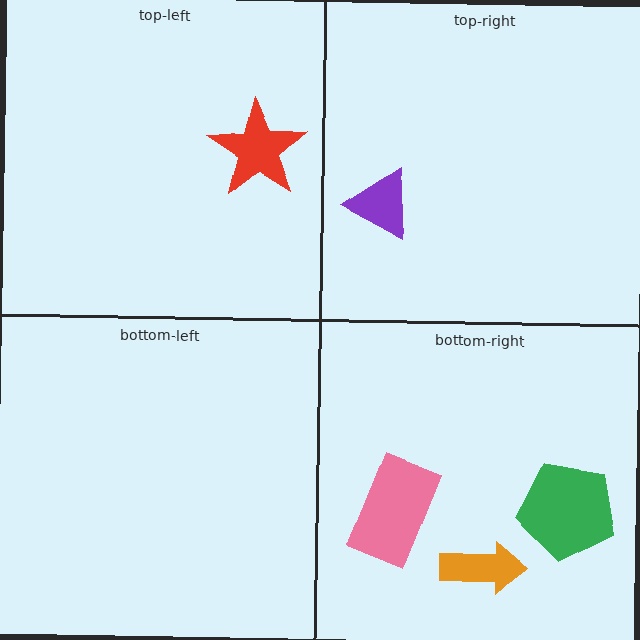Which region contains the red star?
The top-left region.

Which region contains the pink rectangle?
The bottom-right region.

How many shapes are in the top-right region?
1.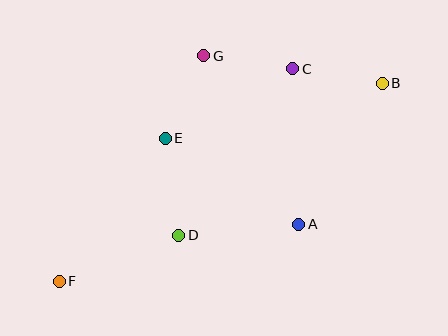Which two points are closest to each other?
Points C and G are closest to each other.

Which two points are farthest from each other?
Points B and F are farthest from each other.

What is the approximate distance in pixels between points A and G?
The distance between A and G is approximately 193 pixels.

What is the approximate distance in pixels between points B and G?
The distance between B and G is approximately 180 pixels.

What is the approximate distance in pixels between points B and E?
The distance between B and E is approximately 224 pixels.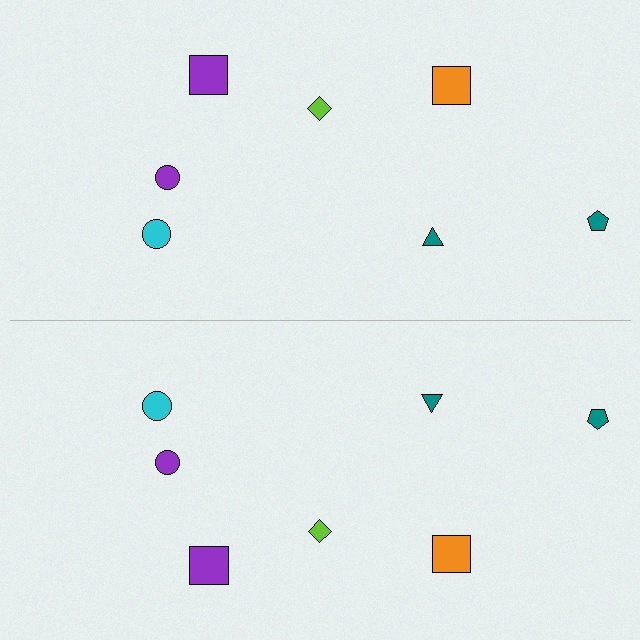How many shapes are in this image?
There are 14 shapes in this image.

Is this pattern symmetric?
Yes, this pattern has bilateral (reflection) symmetry.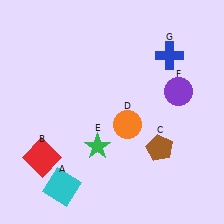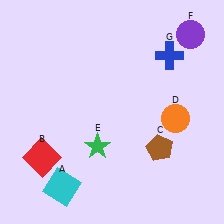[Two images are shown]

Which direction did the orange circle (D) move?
The orange circle (D) moved right.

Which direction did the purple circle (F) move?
The purple circle (F) moved up.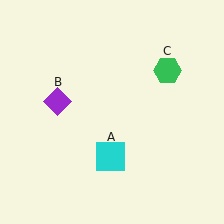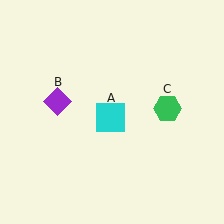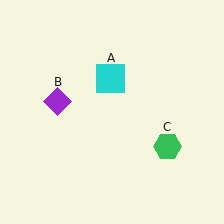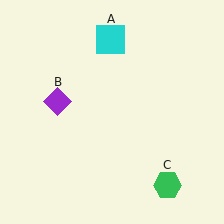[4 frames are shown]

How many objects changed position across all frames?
2 objects changed position: cyan square (object A), green hexagon (object C).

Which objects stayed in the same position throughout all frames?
Purple diamond (object B) remained stationary.